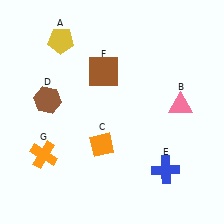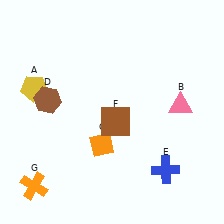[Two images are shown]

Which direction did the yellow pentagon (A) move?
The yellow pentagon (A) moved down.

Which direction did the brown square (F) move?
The brown square (F) moved down.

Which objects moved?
The objects that moved are: the yellow pentagon (A), the brown square (F), the orange cross (G).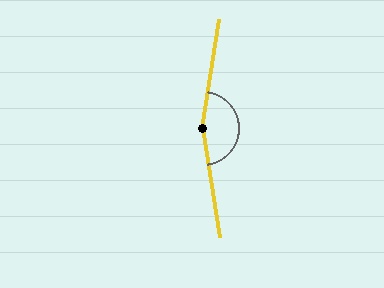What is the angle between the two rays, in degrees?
Approximately 162 degrees.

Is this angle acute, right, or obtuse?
It is obtuse.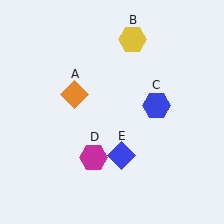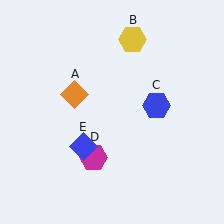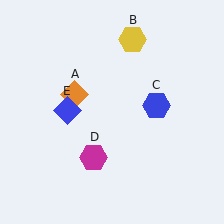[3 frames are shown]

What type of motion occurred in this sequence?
The blue diamond (object E) rotated clockwise around the center of the scene.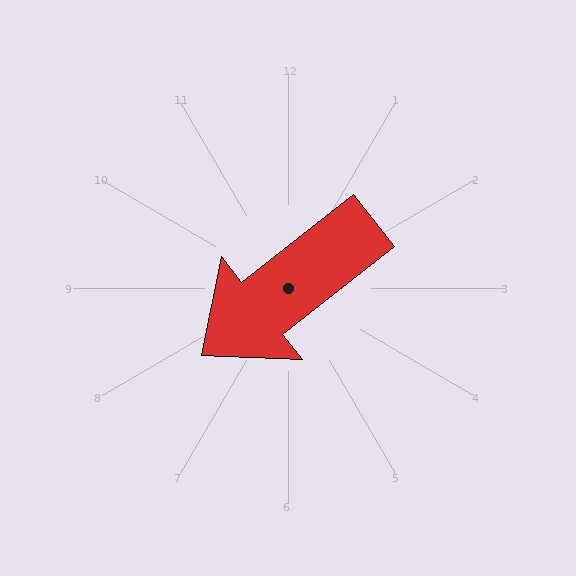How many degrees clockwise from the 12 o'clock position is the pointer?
Approximately 232 degrees.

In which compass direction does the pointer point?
Southwest.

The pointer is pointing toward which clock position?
Roughly 8 o'clock.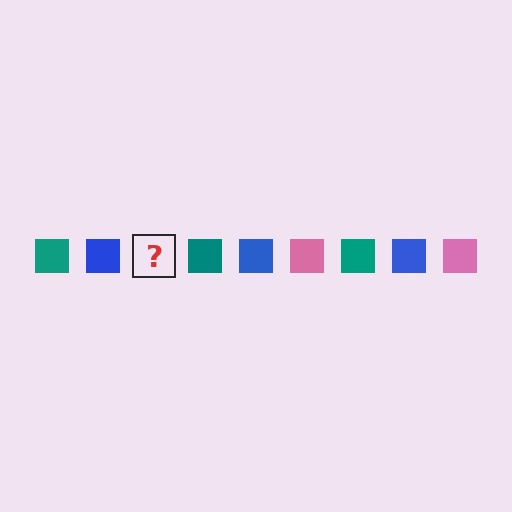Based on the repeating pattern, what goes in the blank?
The blank should be a pink square.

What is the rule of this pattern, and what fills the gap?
The rule is that the pattern cycles through teal, blue, pink squares. The gap should be filled with a pink square.